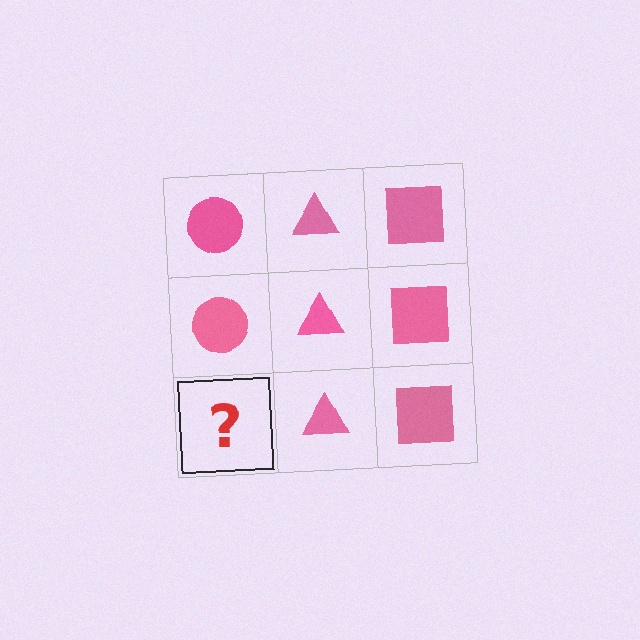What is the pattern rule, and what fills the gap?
The rule is that each column has a consistent shape. The gap should be filled with a pink circle.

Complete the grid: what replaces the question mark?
The question mark should be replaced with a pink circle.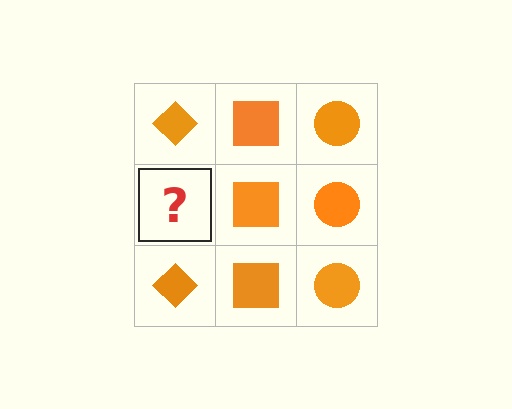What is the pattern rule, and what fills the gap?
The rule is that each column has a consistent shape. The gap should be filled with an orange diamond.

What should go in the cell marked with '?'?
The missing cell should contain an orange diamond.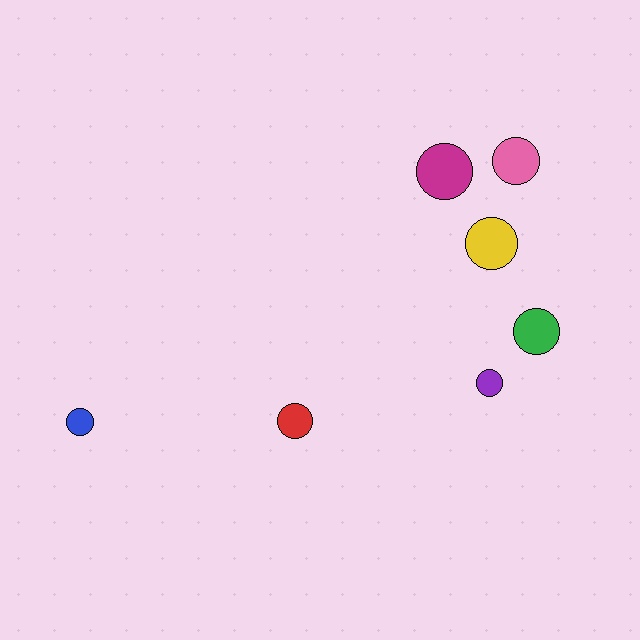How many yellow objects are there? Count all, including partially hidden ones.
There is 1 yellow object.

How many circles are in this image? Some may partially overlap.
There are 7 circles.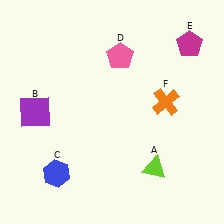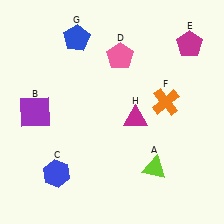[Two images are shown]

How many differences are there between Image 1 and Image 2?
There are 2 differences between the two images.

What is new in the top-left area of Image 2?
A blue pentagon (G) was added in the top-left area of Image 2.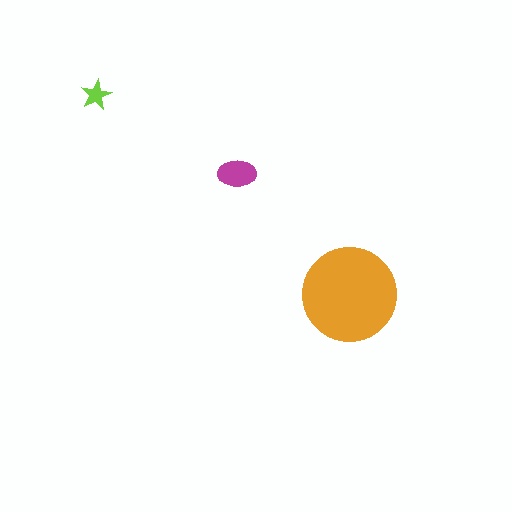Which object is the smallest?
The lime star.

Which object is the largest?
The orange circle.